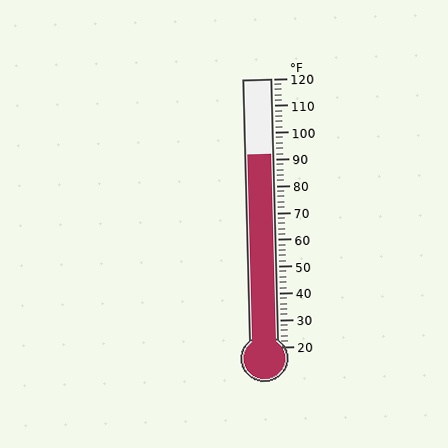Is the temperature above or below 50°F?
The temperature is above 50°F.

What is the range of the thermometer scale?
The thermometer scale ranges from 20°F to 120°F.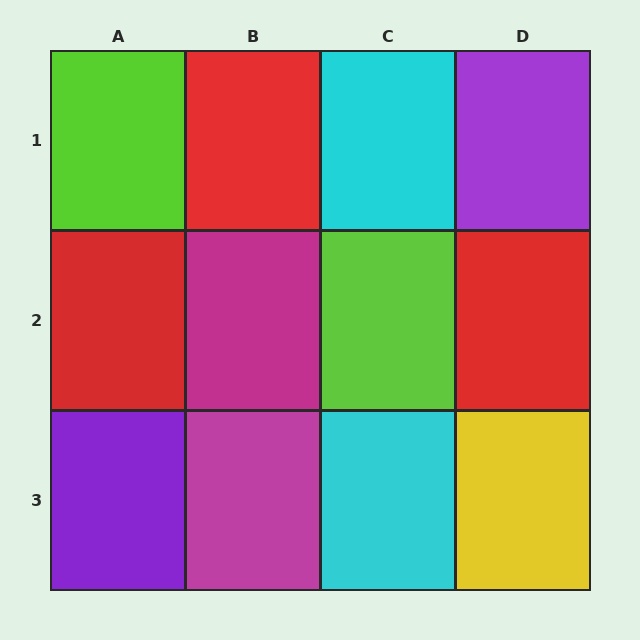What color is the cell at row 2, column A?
Red.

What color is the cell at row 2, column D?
Red.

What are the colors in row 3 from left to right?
Purple, magenta, cyan, yellow.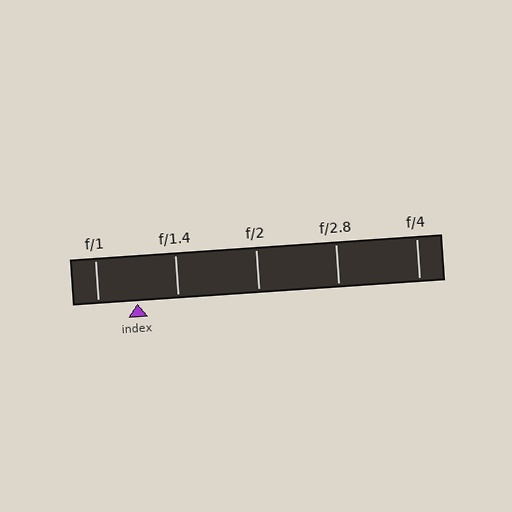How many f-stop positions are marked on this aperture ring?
There are 5 f-stop positions marked.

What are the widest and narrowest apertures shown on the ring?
The widest aperture shown is f/1 and the narrowest is f/4.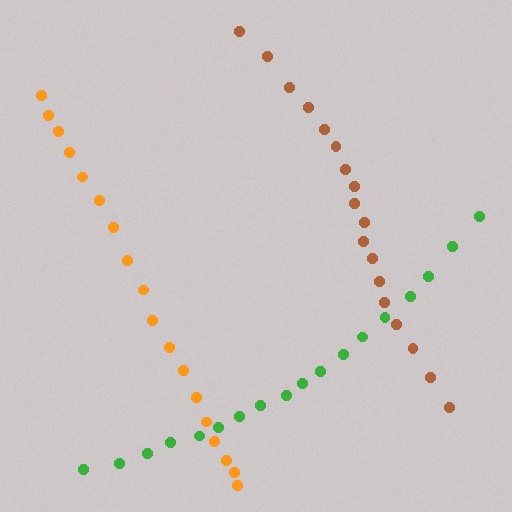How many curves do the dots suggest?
There are 3 distinct paths.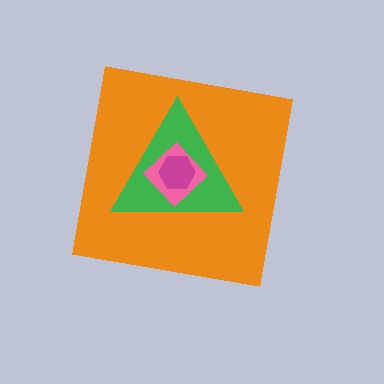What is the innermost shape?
The magenta hexagon.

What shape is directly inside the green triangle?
The pink diamond.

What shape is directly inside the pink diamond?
The magenta hexagon.